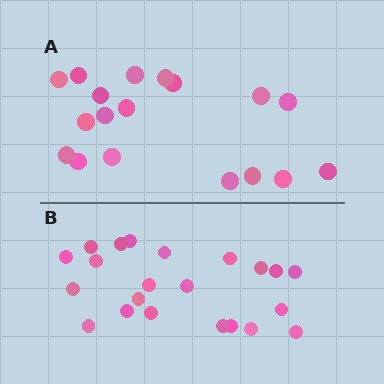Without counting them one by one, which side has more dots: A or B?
Region B (the bottom region) has more dots.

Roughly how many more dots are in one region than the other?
Region B has about 4 more dots than region A.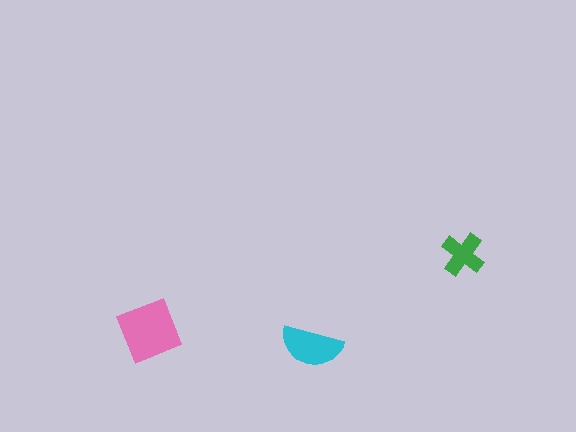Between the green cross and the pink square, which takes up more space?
The pink square.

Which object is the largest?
The pink square.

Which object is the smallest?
The green cross.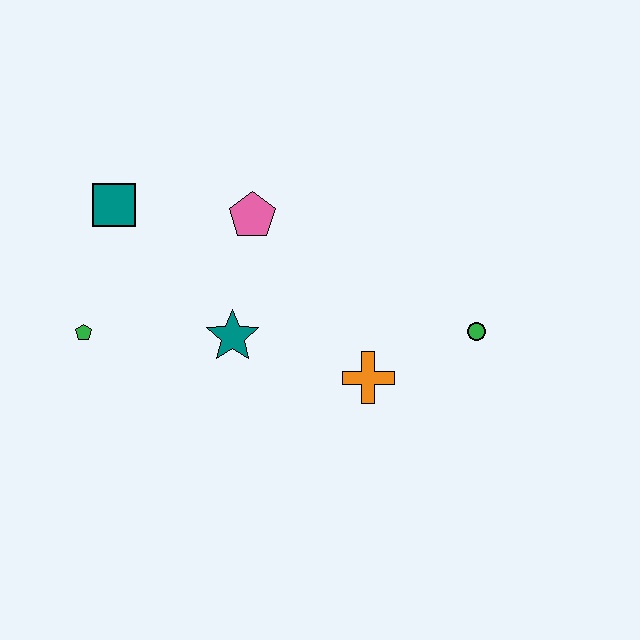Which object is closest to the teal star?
The pink pentagon is closest to the teal star.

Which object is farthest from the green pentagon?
The green circle is farthest from the green pentagon.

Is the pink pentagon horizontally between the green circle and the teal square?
Yes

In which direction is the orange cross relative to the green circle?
The orange cross is to the left of the green circle.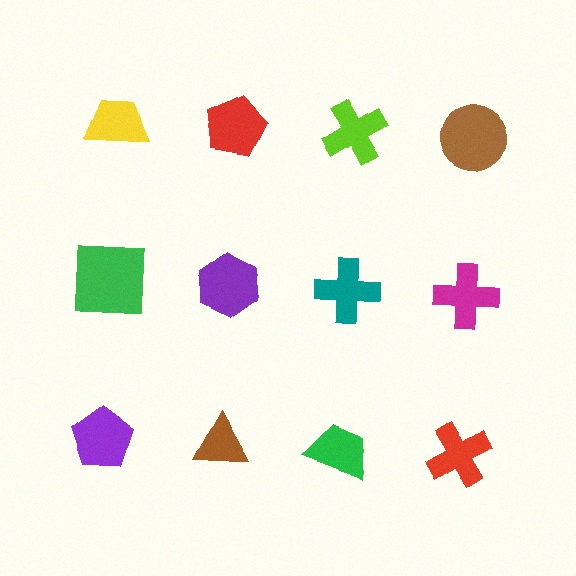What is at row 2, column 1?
A green square.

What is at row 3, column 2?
A brown triangle.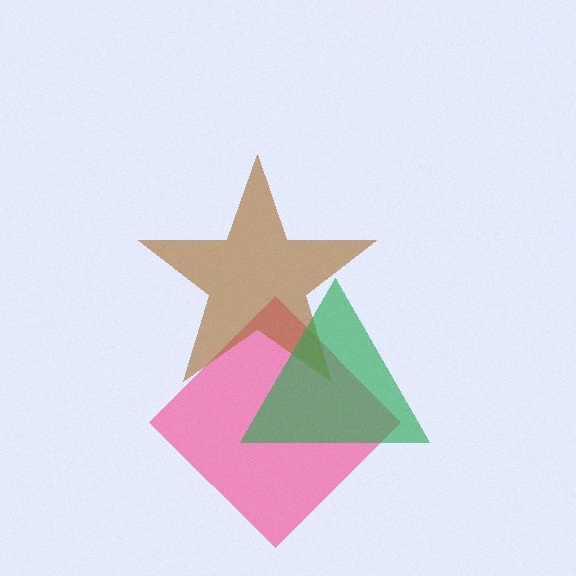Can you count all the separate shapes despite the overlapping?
Yes, there are 3 separate shapes.